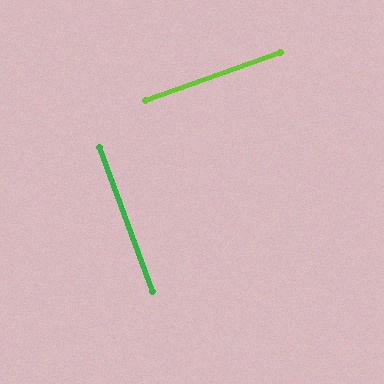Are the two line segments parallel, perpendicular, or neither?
Perpendicular — they meet at approximately 89°.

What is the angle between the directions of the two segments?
Approximately 89 degrees.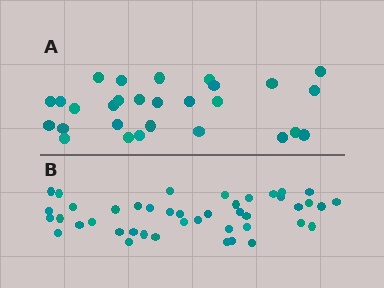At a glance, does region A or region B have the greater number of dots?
Region B (the bottom region) has more dots.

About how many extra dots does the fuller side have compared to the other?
Region B has approximately 15 more dots than region A.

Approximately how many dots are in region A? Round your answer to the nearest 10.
About 30 dots. (The exact count is 28, which rounds to 30.)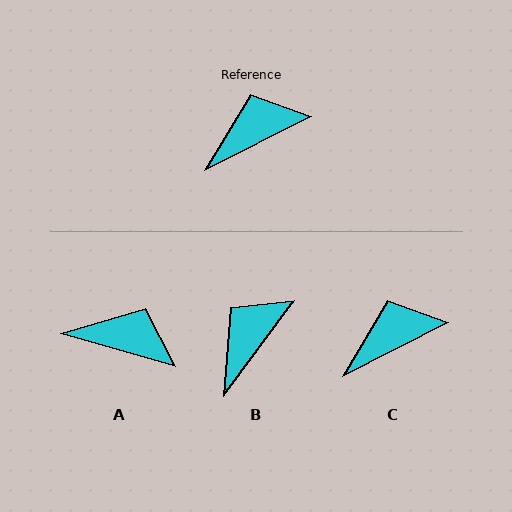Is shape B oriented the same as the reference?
No, it is off by about 26 degrees.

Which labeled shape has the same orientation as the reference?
C.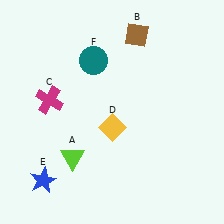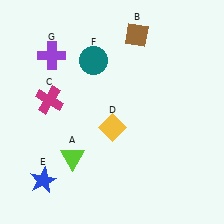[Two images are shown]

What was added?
A purple cross (G) was added in Image 2.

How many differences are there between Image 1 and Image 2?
There is 1 difference between the two images.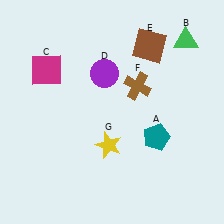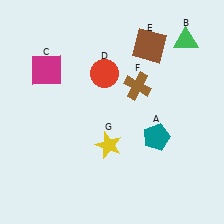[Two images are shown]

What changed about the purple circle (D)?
In Image 1, D is purple. In Image 2, it changed to red.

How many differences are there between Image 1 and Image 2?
There is 1 difference between the two images.